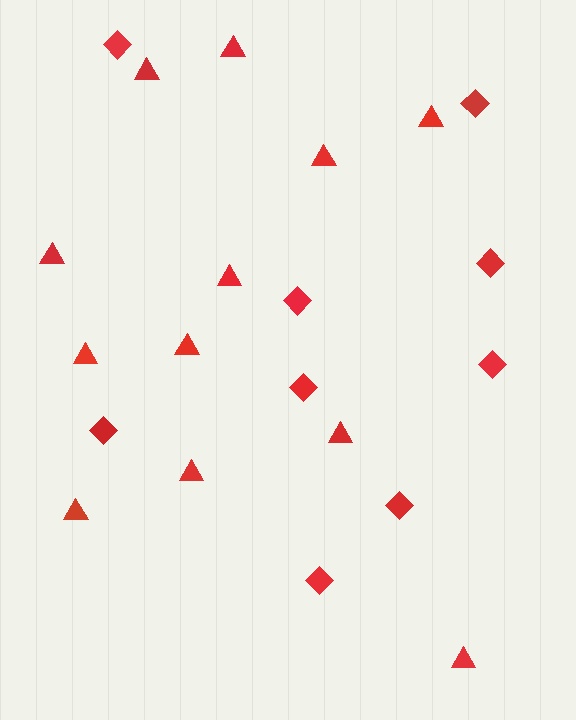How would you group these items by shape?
There are 2 groups: one group of diamonds (9) and one group of triangles (12).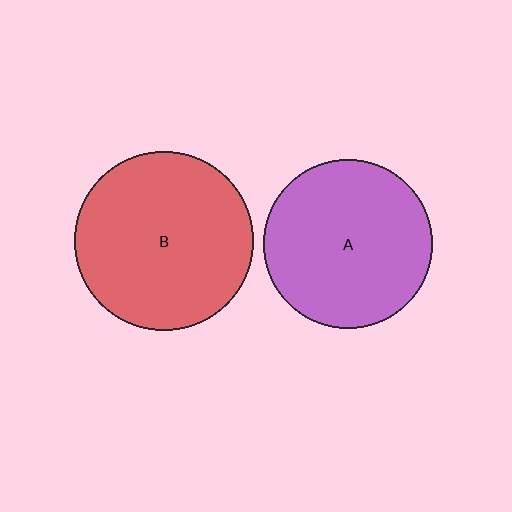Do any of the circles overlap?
No, none of the circles overlap.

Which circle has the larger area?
Circle B (red).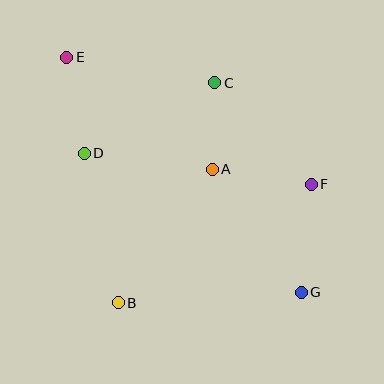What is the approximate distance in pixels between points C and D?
The distance between C and D is approximately 149 pixels.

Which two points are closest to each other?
Points A and C are closest to each other.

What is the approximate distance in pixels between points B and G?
The distance between B and G is approximately 184 pixels.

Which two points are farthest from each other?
Points E and G are farthest from each other.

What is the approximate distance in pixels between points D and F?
The distance between D and F is approximately 229 pixels.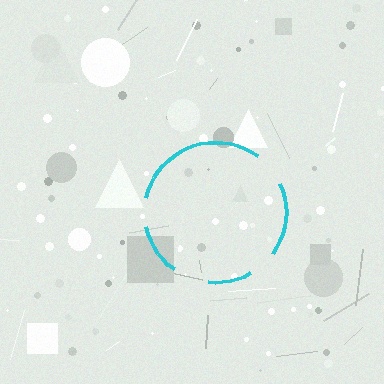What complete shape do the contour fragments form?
The contour fragments form a circle.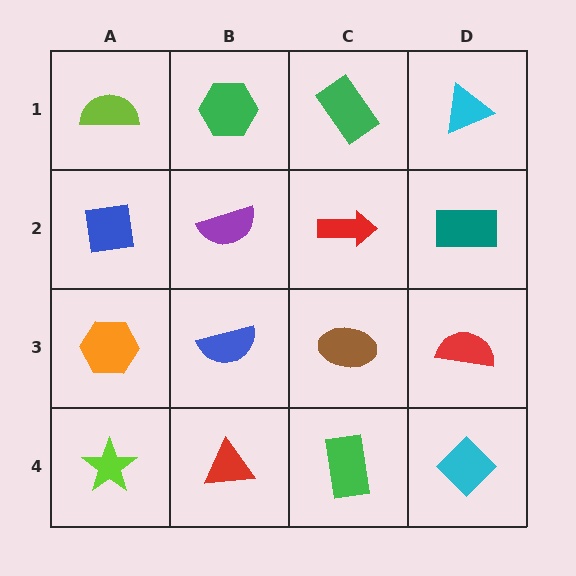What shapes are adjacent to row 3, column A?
A blue square (row 2, column A), a lime star (row 4, column A), a blue semicircle (row 3, column B).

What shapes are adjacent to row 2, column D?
A cyan triangle (row 1, column D), a red semicircle (row 3, column D), a red arrow (row 2, column C).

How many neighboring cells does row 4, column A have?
2.